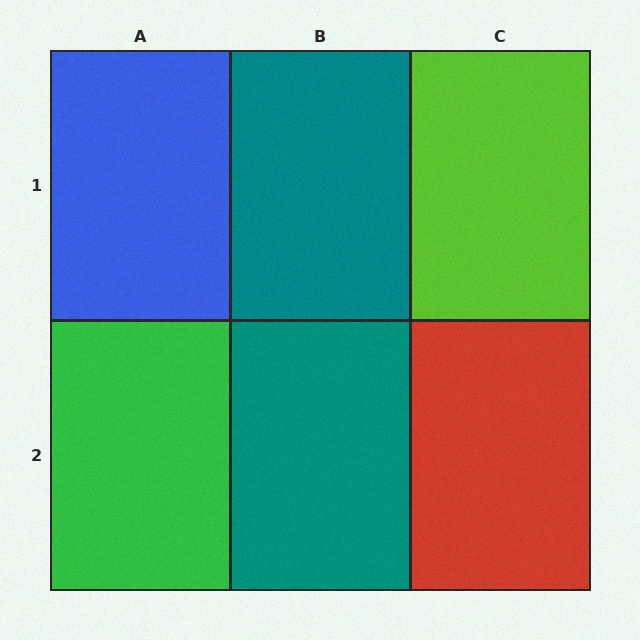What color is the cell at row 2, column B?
Teal.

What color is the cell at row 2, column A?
Green.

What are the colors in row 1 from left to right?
Blue, teal, lime.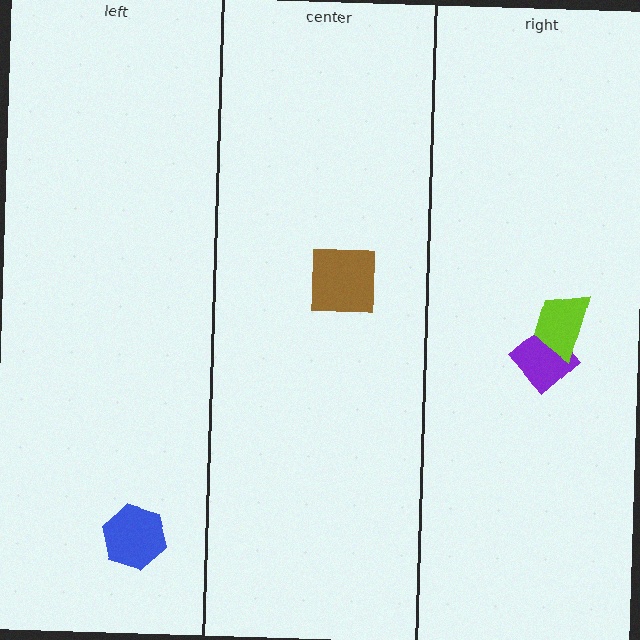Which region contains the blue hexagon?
The left region.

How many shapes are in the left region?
1.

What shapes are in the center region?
The brown square.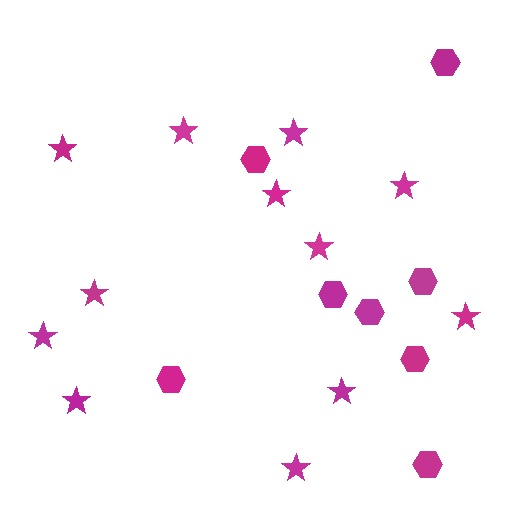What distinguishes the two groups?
There are 2 groups: one group of stars (12) and one group of hexagons (8).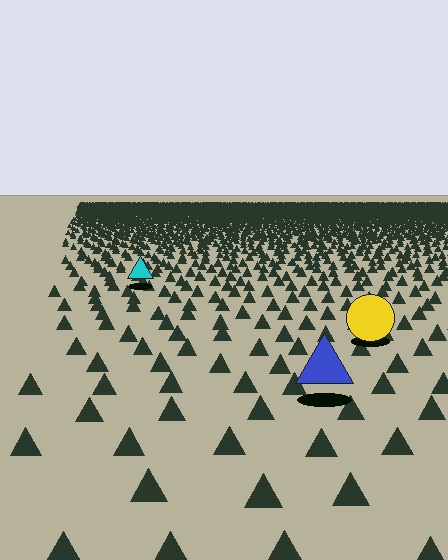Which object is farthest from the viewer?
The cyan triangle is farthest from the viewer. It appears smaller and the ground texture around it is denser.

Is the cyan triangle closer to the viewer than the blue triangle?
No. The blue triangle is closer — you can tell from the texture gradient: the ground texture is coarser near it.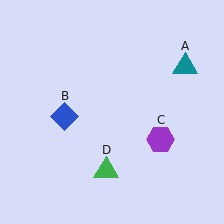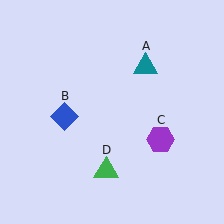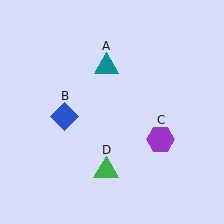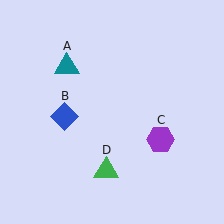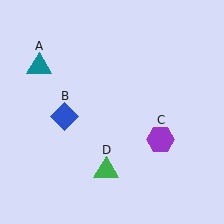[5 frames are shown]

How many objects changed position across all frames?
1 object changed position: teal triangle (object A).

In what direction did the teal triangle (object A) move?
The teal triangle (object A) moved left.